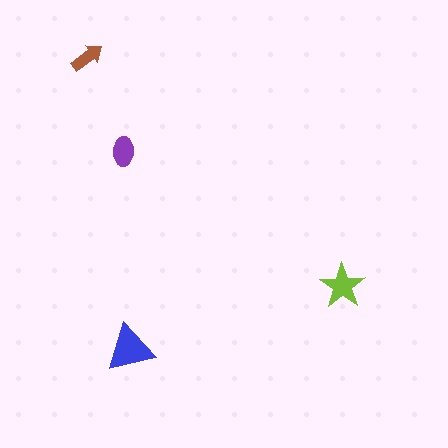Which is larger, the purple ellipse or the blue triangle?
The blue triangle.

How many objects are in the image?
There are 4 objects in the image.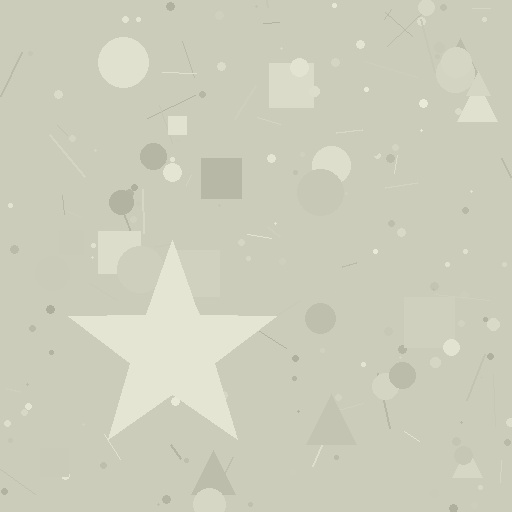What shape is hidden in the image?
A star is hidden in the image.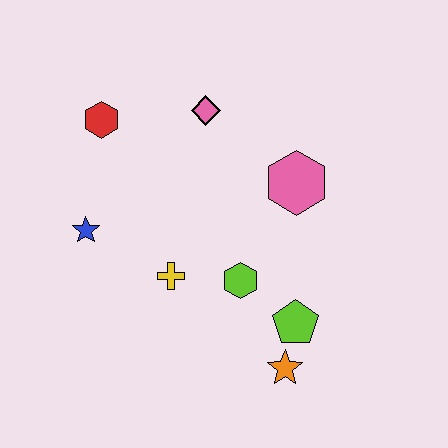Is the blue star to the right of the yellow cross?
No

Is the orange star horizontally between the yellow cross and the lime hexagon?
No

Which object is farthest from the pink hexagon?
The blue star is farthest from the pink hexagon.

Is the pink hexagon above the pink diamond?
No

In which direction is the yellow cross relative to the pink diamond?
The yellow cross is below the pink diamond.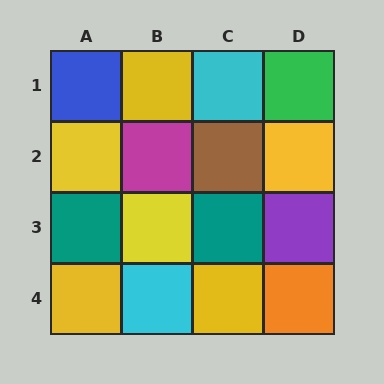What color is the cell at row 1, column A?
Blue.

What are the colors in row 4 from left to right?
Yellow, cyan, yellow, orange.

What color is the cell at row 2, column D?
Yellow.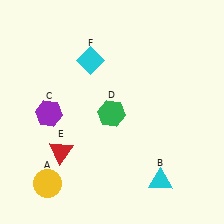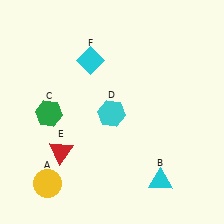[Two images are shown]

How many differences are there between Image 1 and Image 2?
There are 2 differences between the two images.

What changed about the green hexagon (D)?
In Image 1, D is green. In Image 2, it changed to cyan.